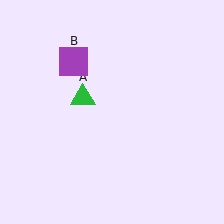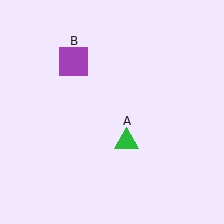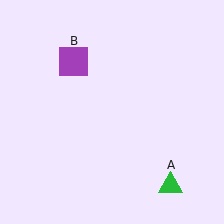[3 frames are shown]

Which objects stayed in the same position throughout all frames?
Purple square (object B) remained stationary.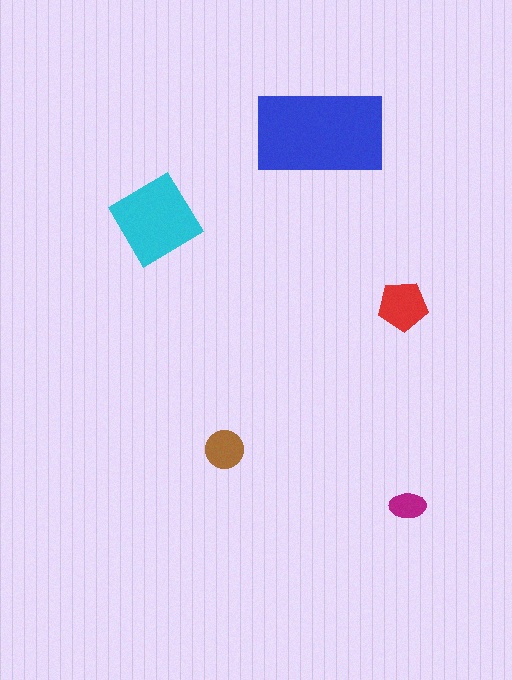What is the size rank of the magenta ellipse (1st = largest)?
5th.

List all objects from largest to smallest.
The blue rectangle, the cyan diamond, the red pentagon, the brown circle, the magenta ellipse.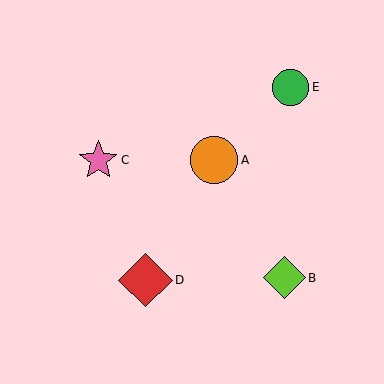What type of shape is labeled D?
Shape D is a red diamond.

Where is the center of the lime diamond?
The center of the lime diamond is at (284, 278).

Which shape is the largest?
The red diamond (labeled D) is the largest.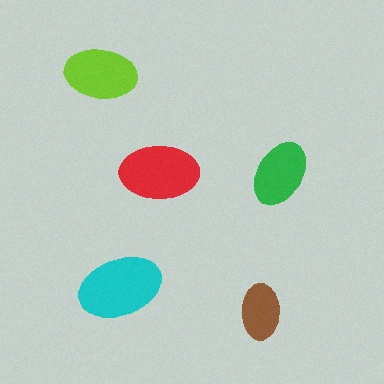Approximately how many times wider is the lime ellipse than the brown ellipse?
About 1.5 times wider.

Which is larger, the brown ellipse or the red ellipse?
The red one.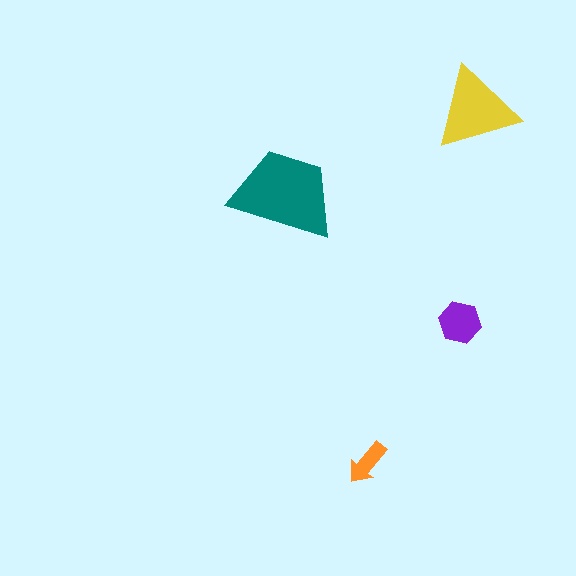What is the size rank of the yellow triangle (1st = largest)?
2nd.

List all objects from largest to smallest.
The teal trapezoid, the yellow triangle, the purple hexagon, the orange arrow.